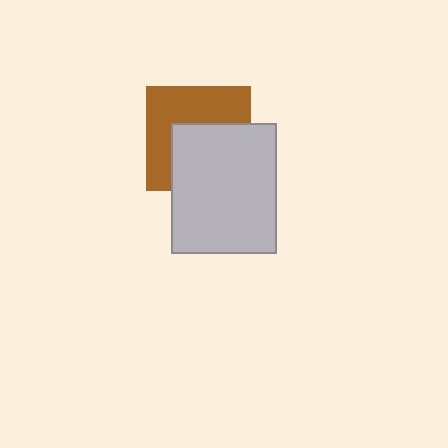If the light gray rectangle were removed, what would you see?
You would see the complete brown square.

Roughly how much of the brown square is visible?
About half of it is visible (roughly 52%).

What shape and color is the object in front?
The object in front is a light gray rectangle.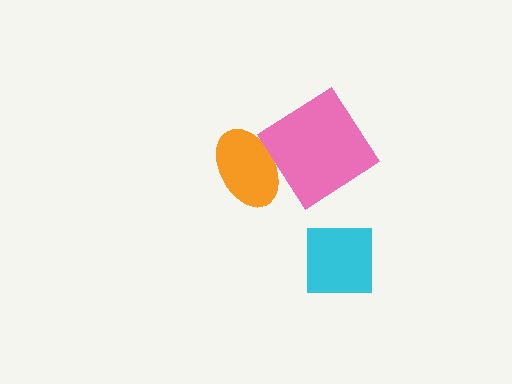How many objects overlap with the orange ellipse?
1 object overlaps with the orange ellipse.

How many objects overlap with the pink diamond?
1 object overlaps with the pink diamond.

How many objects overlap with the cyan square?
0 objects overlap with the cyan square.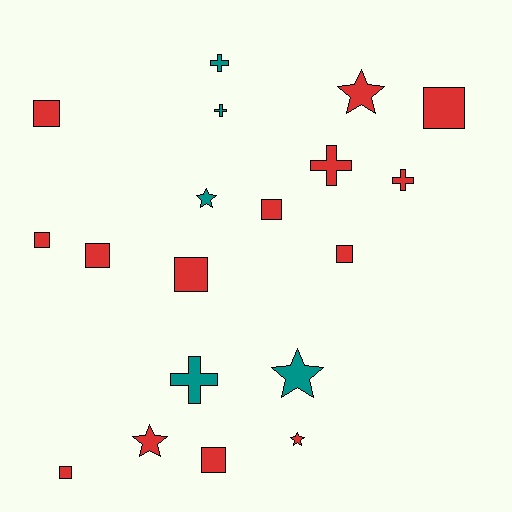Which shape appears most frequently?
Square, with 9 objects.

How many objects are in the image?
There are 19 objects.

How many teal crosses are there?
There are 3 teal crosses.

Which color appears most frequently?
Red, with 14 objects.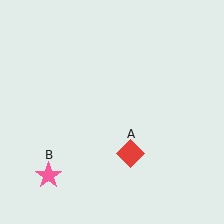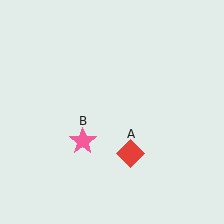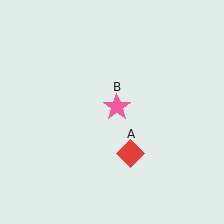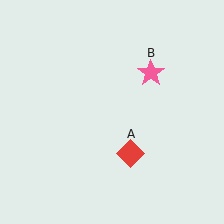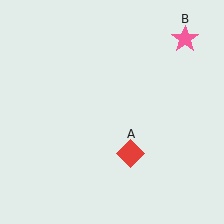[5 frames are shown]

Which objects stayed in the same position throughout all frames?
Red diamond (object A) remained stationary.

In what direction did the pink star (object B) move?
The pink star (object B) moved up and to the right.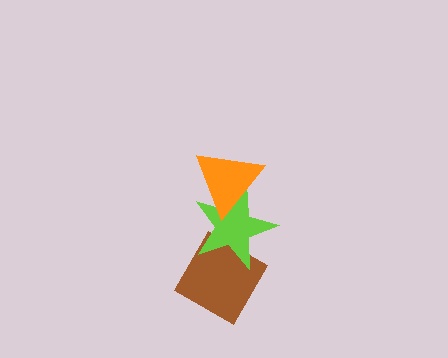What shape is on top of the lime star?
The orange triangle is on top of the lime star.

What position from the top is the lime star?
The lime star is 2nd from the top.